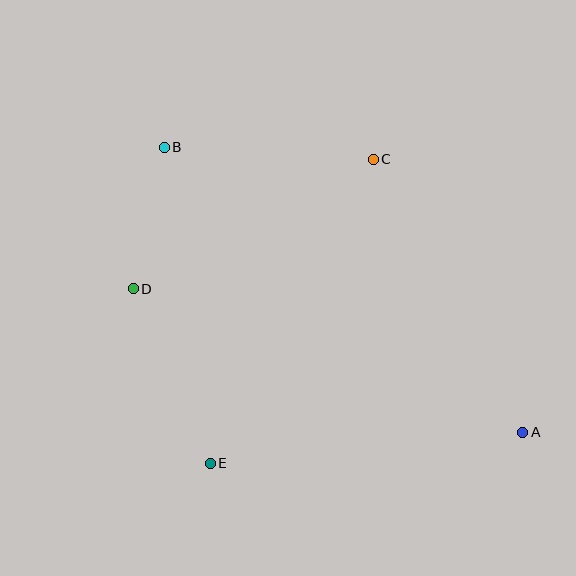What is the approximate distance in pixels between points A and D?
The distance between A and D is approximately 415 pixels.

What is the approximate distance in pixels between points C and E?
The distance between C and E is approximately 345 pixels.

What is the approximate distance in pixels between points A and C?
The distance between A and C is approximately 311 pixels.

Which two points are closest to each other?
Points B and D are closest to each other.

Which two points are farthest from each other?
Points A and B are farthest from each other.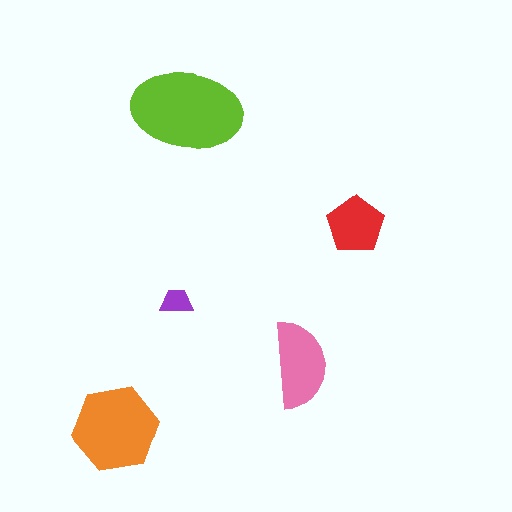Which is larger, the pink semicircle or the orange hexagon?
The orange hexagon.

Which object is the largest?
The lime ellipse.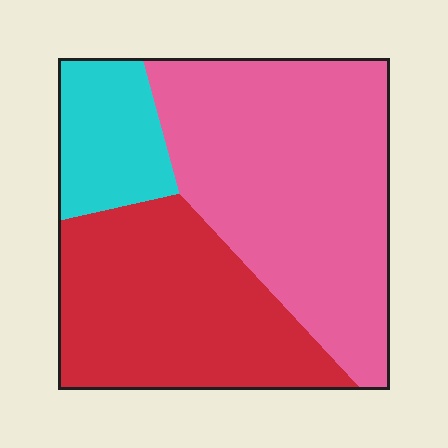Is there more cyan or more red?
Red.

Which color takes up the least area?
Cyan, at roughly 15%.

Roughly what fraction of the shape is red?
Red covers 36% of the shape.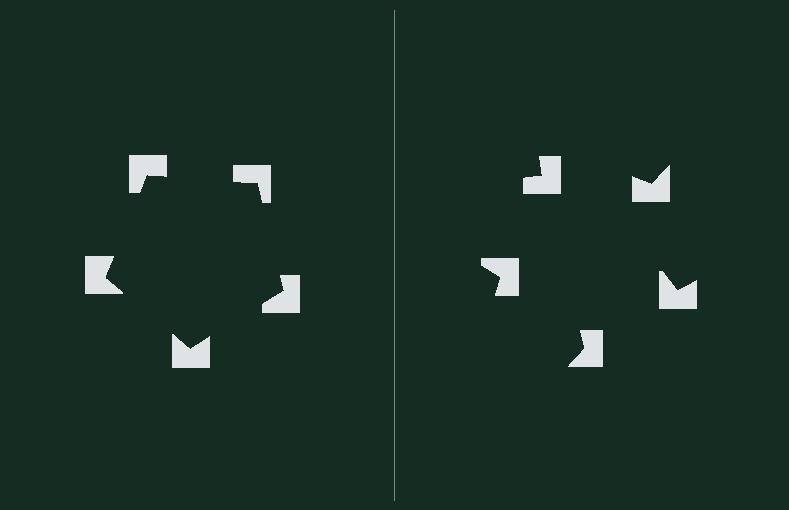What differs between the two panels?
The notched squares are positioned identically on both sides; only the wedge orientations differ. On the left they align to a pentagon; on the right they are misaligned.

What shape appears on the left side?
An illusory pentagon.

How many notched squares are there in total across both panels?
10 — 5 on each side.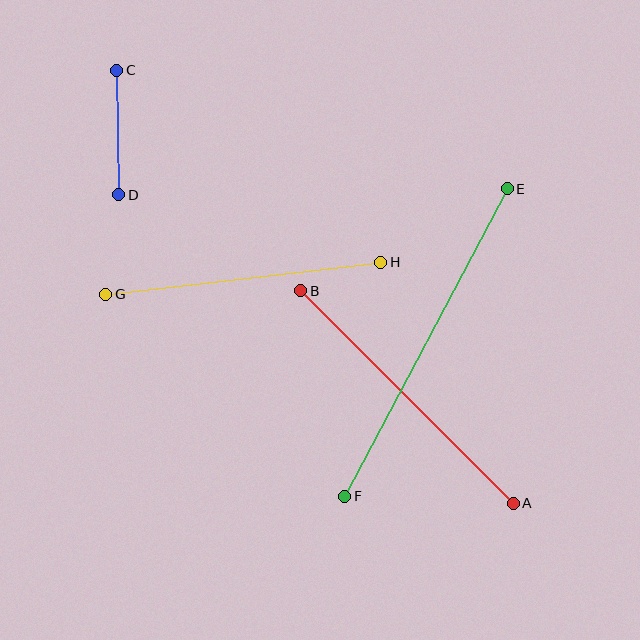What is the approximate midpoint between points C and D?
The midpoint is at approximately (118, 132) pixels.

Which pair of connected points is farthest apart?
Points E and F are farthest apart.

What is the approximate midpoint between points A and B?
The midpoint is at approximately (407, 397) pixels.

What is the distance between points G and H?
The distance is approximately 277 pixels.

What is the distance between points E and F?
The distance is approximately 348 pixels.